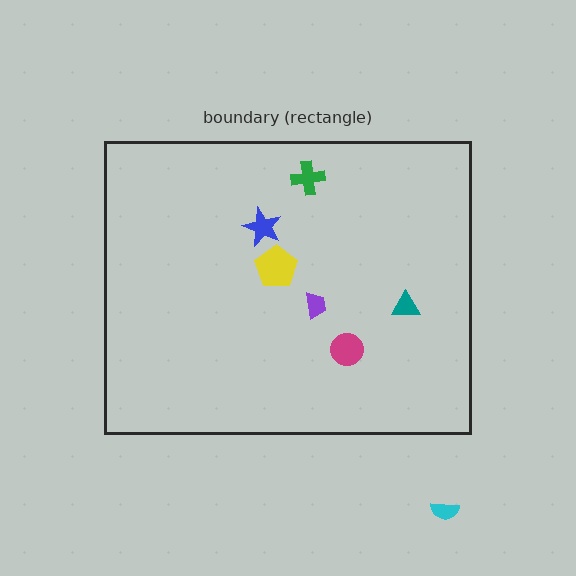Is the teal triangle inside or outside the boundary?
Inside.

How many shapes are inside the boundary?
6 inside, 1 outside.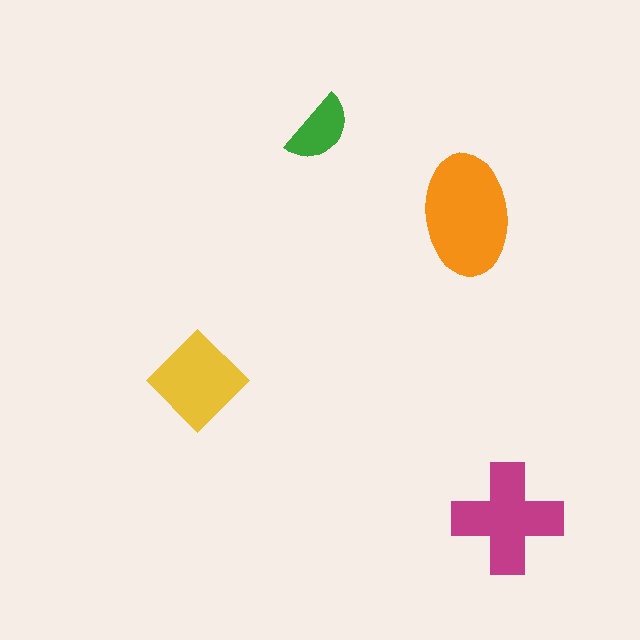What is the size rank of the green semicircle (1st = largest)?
4th.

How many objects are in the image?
There are 4 objects in the image.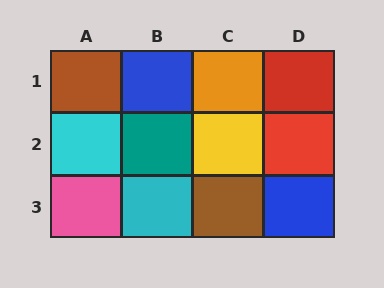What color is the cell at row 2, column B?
Teal.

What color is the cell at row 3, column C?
Brown.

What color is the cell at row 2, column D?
Red.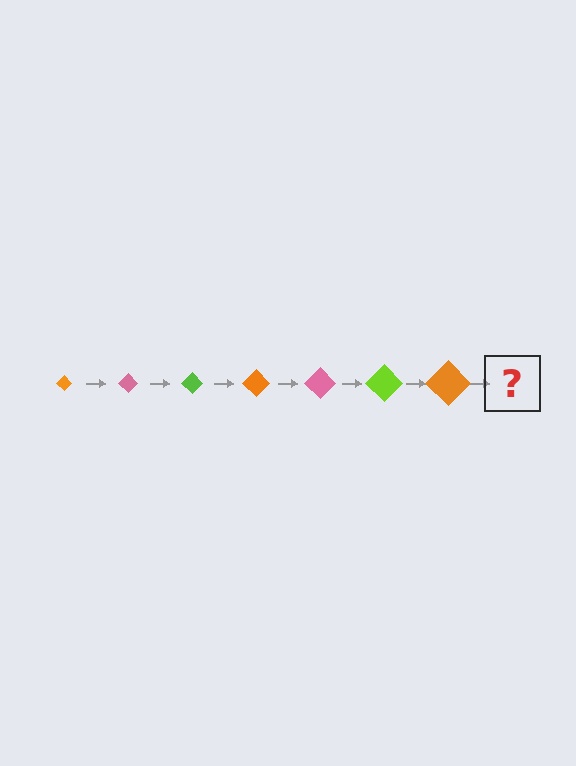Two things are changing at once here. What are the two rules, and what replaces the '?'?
The two rules are that the diamond grows larger each step and the color cycles through orange, pink, and lime. The '?' should be a pink diamond, larger than the previous one.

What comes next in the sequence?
The next element should be a pink diamond, larger than the previous one.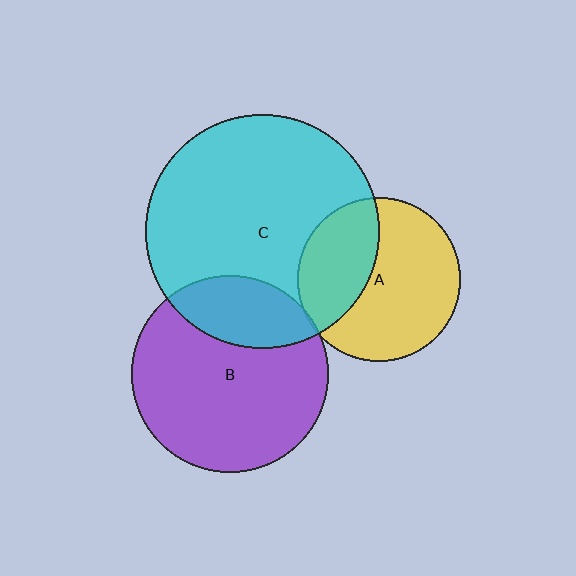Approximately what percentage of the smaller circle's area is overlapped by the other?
Approximately 25%.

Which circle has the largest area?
Circle C (cyan).